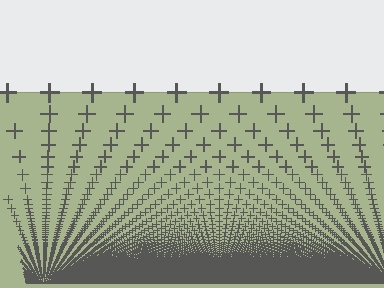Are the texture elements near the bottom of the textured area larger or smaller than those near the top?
Smaller. The gradient is inverted — elements near the bottom are smaller and denser.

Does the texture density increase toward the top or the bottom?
Density increases toward the bottom.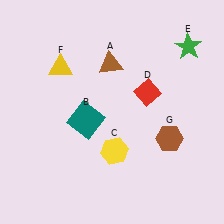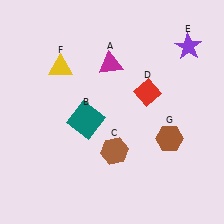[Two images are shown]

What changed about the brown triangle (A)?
In Image 1, A is brown. In Image 2, it changed to magenta.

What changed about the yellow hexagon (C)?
In Image 1, C is yellow. In Image 2, it changed to brown.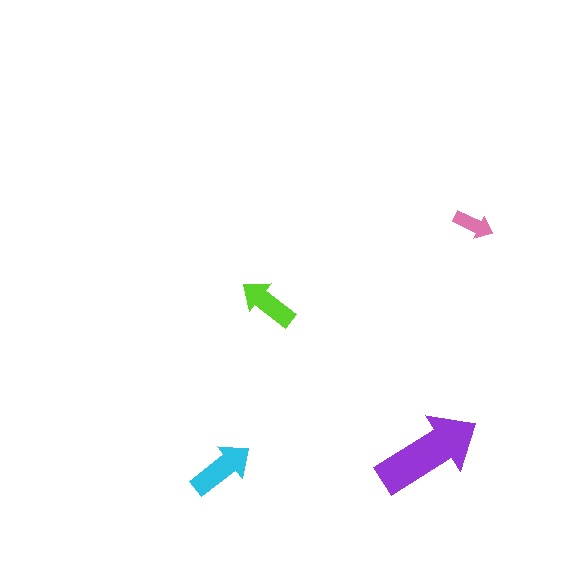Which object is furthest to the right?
The pink arrow is rightmost.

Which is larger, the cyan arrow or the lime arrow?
The cyan one.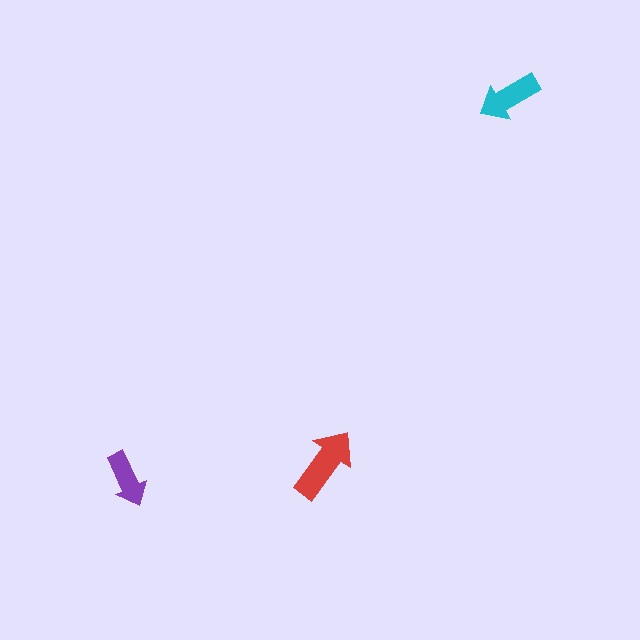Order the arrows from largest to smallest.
the red one, the cyan one, the purple one.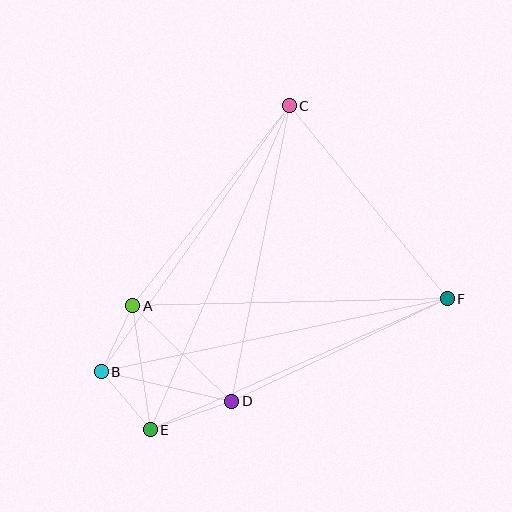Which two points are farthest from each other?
Points B and F are farthest from each other.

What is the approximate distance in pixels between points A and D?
The distance between A and D is approximately 137 pixels.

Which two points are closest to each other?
Points A and B are closest to each other.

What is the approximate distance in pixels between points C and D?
The distance between C and D is approximately 302 pixels.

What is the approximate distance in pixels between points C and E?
The distance between C and E is approximately 353 pixels.